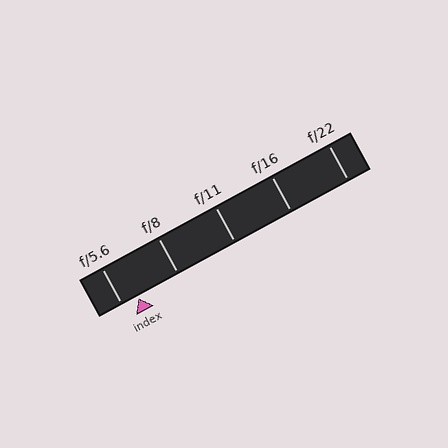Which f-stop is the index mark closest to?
The index mark is closest to f/5.6.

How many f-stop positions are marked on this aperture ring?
There are 5 f-stop positions marked.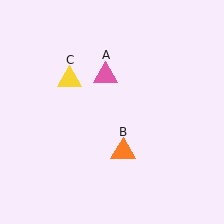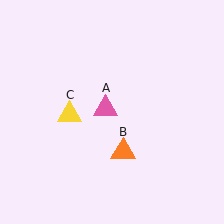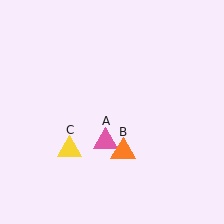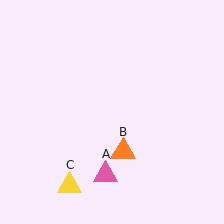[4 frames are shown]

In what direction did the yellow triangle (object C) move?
The yellow triangle (object C) moved down.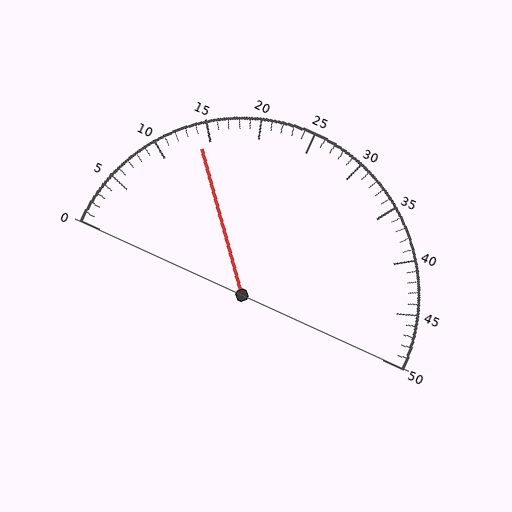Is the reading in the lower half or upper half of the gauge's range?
The reading is in the lower half of the range (0 to 50).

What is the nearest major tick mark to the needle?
The nearest major tick mark is 15.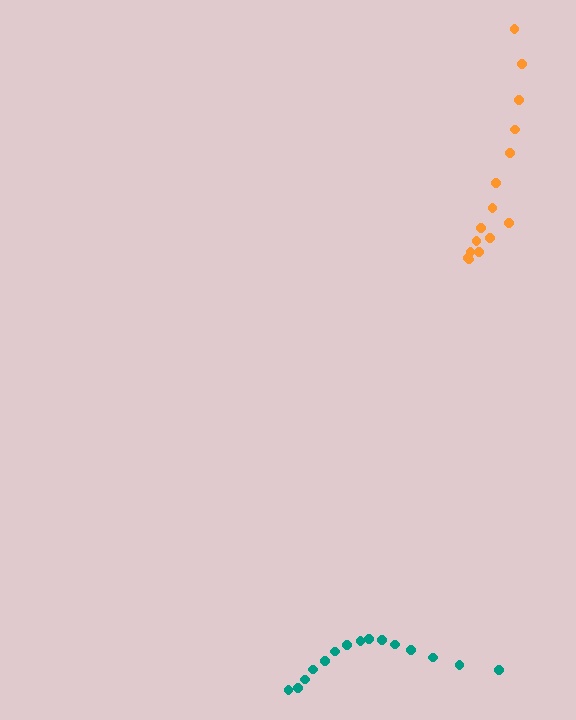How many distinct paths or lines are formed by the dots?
There are 2 distinct paths.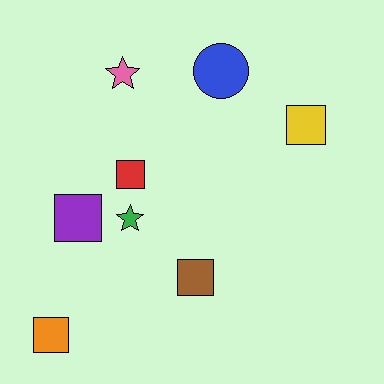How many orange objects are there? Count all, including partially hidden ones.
There is 1 orange object.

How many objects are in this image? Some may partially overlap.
There are 8 objects.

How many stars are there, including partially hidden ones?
There are 2 stars.